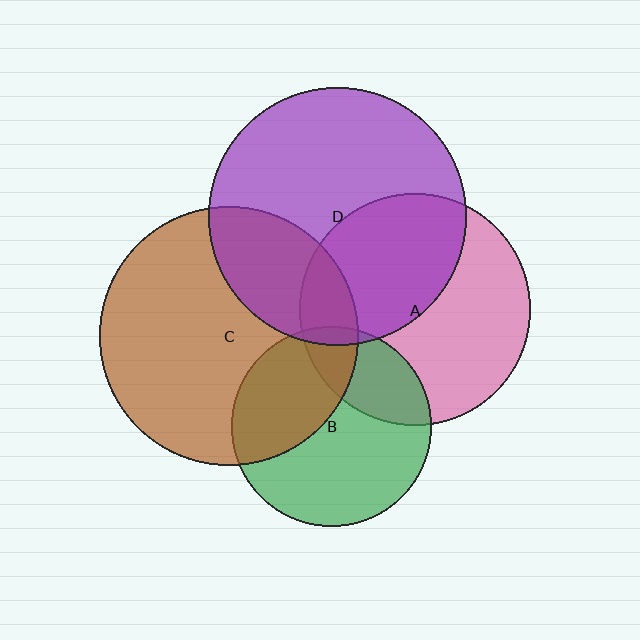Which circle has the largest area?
Circle C (brown).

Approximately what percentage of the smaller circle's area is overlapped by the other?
Approximately 40%.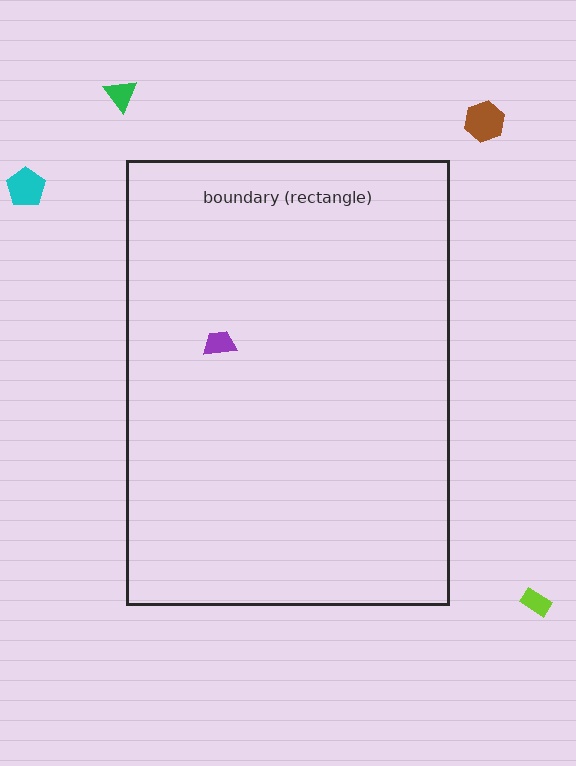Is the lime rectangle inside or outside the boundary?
Outside.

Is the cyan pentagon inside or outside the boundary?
Outside.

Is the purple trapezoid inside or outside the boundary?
Inside.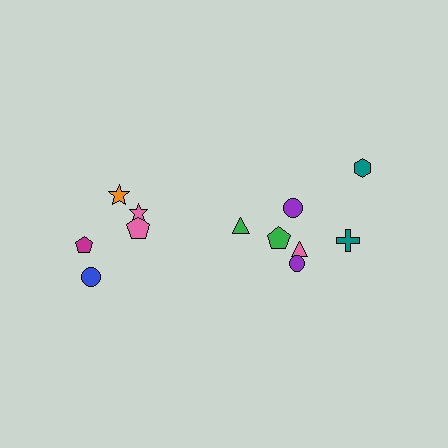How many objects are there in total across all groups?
There are 12 objects.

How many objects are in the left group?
There are 5 objects.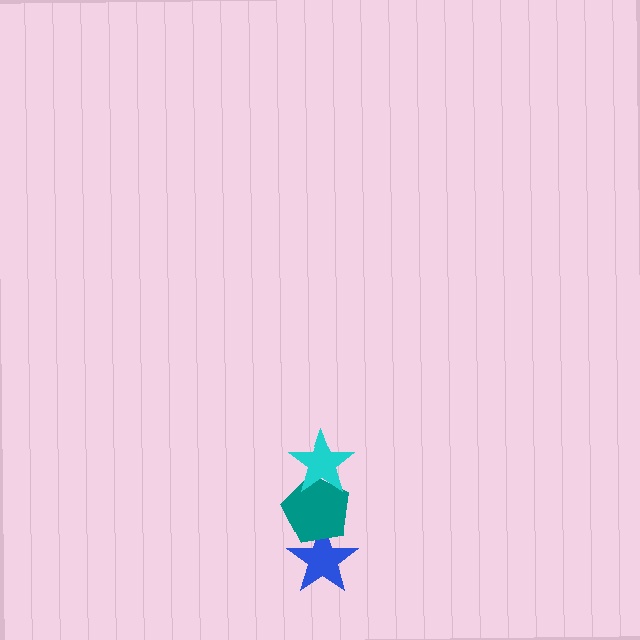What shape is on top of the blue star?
The teal pentagon is on top of the blue star.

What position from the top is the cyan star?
The cyan star is 1st from the top.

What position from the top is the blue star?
The blue star is 3rd from the top.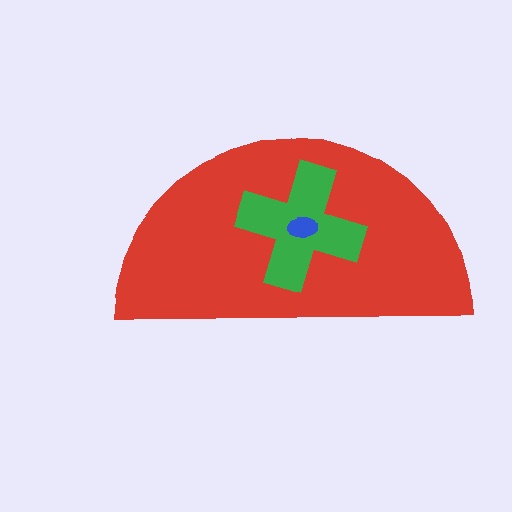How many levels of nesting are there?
3.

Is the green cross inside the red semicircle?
Yes.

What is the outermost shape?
The red semicircle.